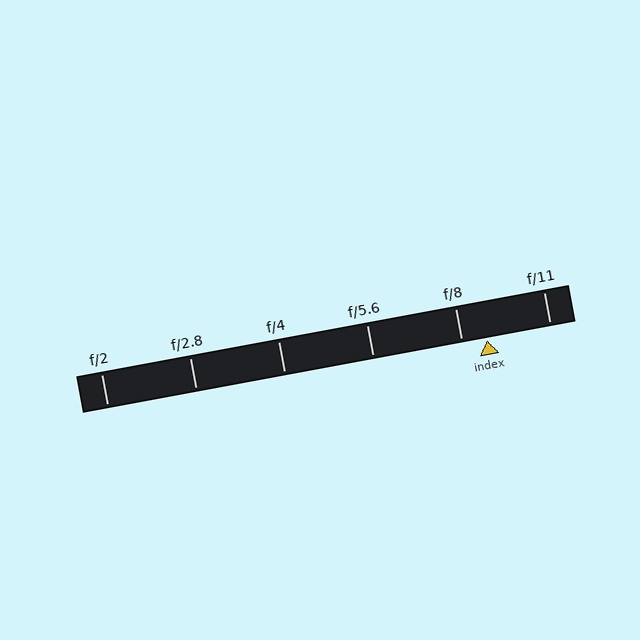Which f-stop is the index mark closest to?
The index mark is closest to f/8.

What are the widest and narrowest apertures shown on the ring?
The widest aperture shown is f/2 and the narrowest is f/11.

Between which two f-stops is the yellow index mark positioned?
The index mark is between f/8 and f/11.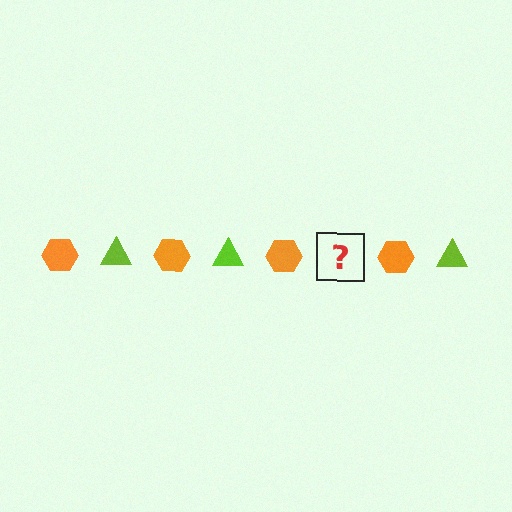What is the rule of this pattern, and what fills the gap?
The rule is that the pattern alternates between orange hexagon and lime triangle. The gap should be filled with a lime triangle.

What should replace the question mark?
The question mark should be replaced with a lime triangle.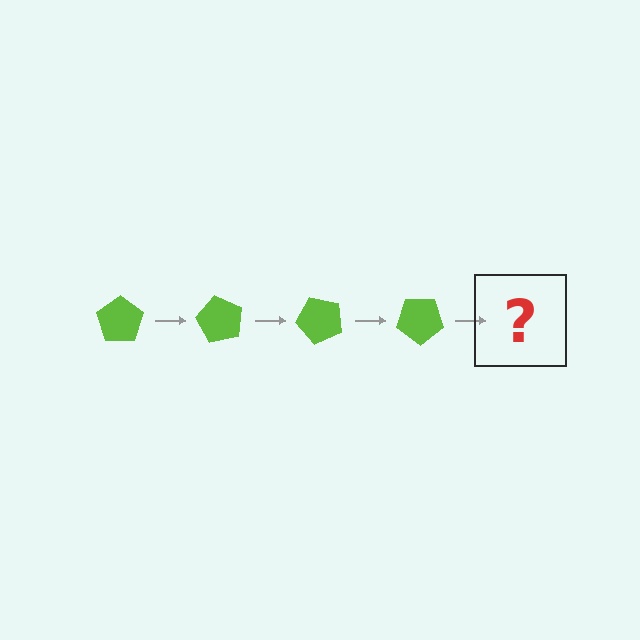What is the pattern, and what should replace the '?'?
The pattern is that the pentagon rotates 60 degrees each step. The '?' should be a lime pentagon rotated 240 degrees.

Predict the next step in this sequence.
The next step is a lime pentagon rotated 240 degrees.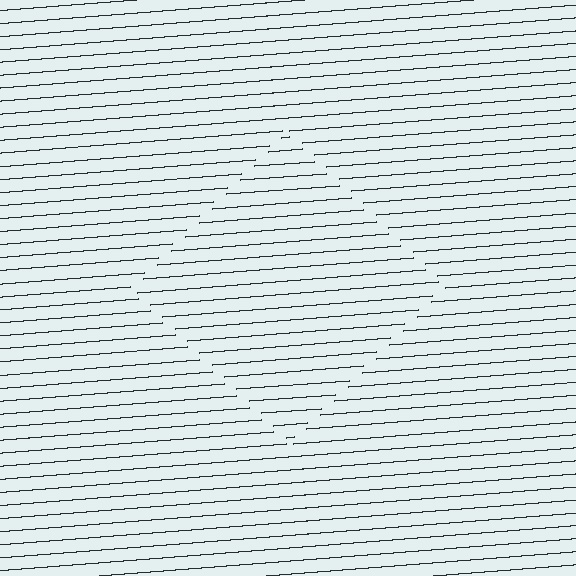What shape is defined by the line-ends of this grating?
An illusory square. The interior of the shape contains the same grating, shifted by half a period — the contour is defined by the phase discontinuity where line-ends from the inner and outer gratings abut.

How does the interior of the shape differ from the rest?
The interior of the shape contains the same grating, shifted by half a period — the contour is defined by the phase discontinuity where line-ends from the inner and outer gratings abut.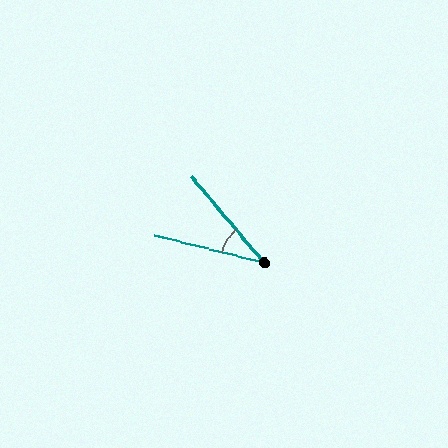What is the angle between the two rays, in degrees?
Approximately 36 degrees.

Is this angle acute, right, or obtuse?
It is acute.